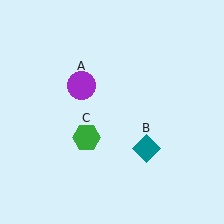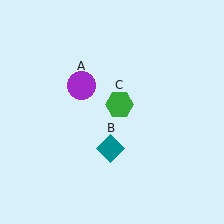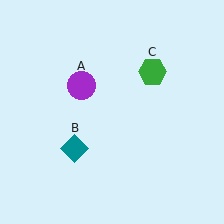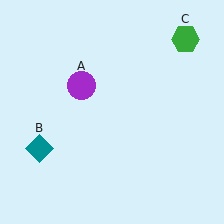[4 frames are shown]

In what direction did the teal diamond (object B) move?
The teal diamond (object B) moved left.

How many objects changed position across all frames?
2 objects changed position: teal diamond (object B), green hexagon (object C).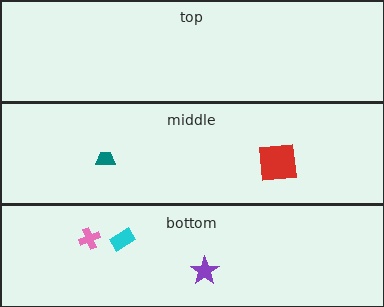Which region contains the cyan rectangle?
The bottom region.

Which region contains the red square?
The middle region.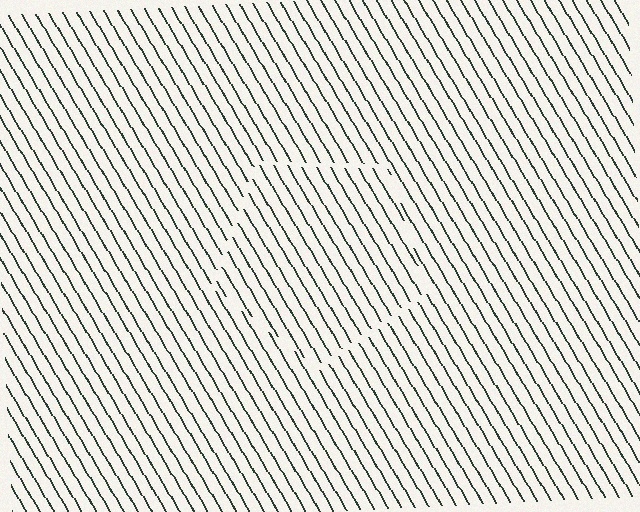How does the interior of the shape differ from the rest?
The interior of the shape contains the same grating, shifted by half a period — the contour is defined by the phase discontinuity where line-ends from the inner and outer gratings abut.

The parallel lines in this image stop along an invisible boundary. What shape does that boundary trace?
An illusory pentagon. The interior of the shape contains the same grating, shifted by half a period — the contour is defined by the phase discontinuity where line-ends from the inner and outer gratings abut.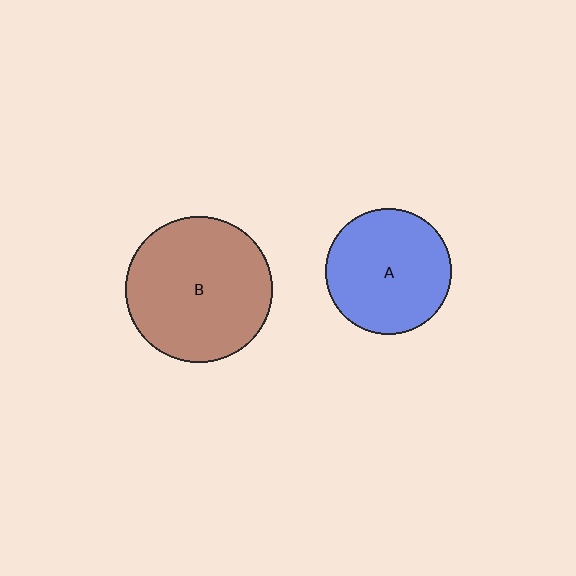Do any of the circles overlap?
No, none of the circles overlap.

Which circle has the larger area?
Circle B (brown).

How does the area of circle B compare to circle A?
Approximately 1.4 times.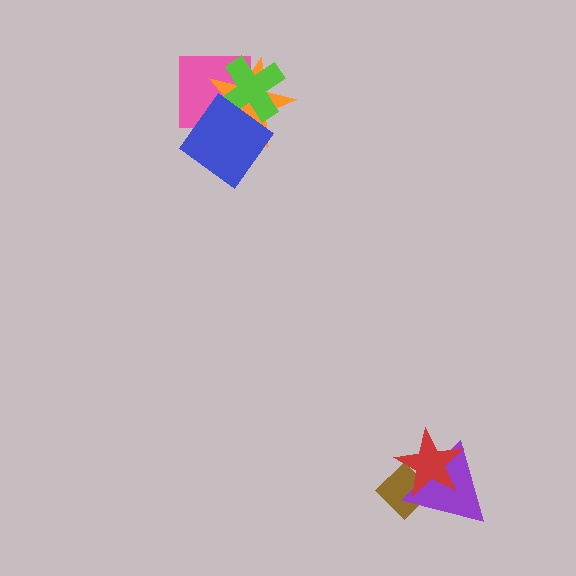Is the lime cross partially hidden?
Yes, it is partially covered by another shape.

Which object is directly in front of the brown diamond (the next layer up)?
The purple triangle is directly in front of the brown diamond.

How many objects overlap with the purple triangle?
2 objects overlap with the purple triangle.